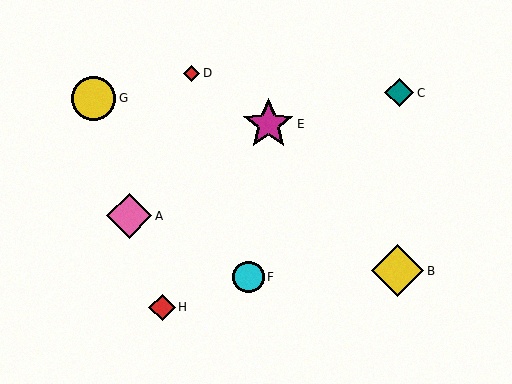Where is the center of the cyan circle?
The center of the cyan circle is at (249, 277).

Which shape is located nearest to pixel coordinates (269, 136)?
The magenta star (labeled E) at (268, 124) is nearest to that location.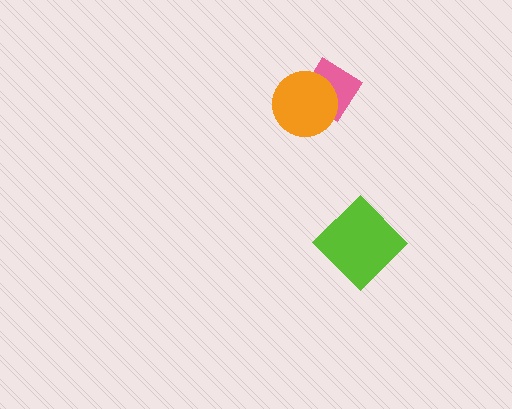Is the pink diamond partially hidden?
Yes, it is partially covered by another shape.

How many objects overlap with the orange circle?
1 object overlaps with the orange circle.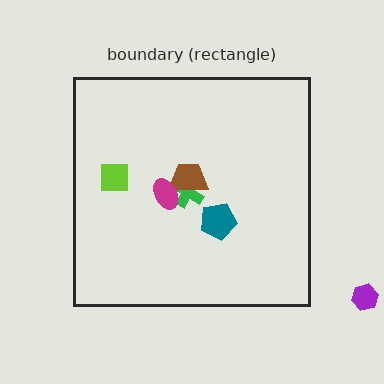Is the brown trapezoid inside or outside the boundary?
Inside.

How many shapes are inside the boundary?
5 inside, 1 outside.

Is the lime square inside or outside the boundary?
Inside.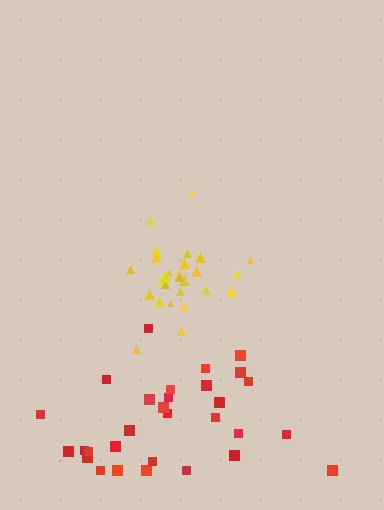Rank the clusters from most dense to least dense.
yellow, red.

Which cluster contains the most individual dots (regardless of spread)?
Red (30).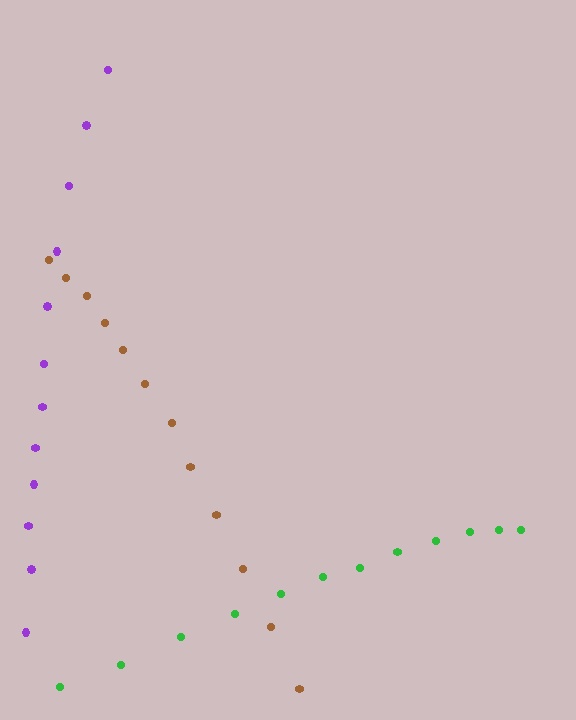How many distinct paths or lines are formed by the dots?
There are 3 distinct paths.